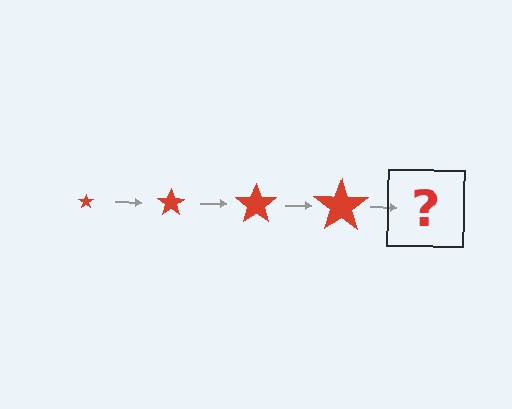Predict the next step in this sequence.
The next step is a red star, larger than the previous one.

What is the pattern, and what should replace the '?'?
The pattern is that the star gets progressively larger each step. The '?' should be a red star, larger than the previous one.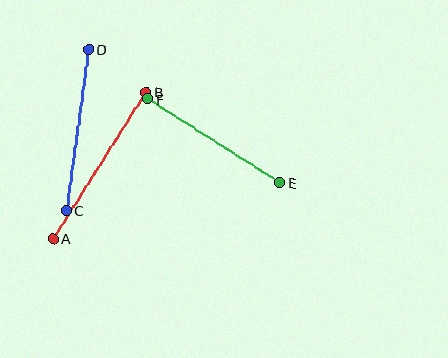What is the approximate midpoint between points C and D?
The midpoint is at approximately (77, 130) pixels.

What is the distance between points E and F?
The distance is approximately 156 pixels.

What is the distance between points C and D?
The distance is approximately 163 pixels.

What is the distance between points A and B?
The distance is approximately 173 pixels.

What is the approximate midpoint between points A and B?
The midpoint is at approximately (99, 165) pixels.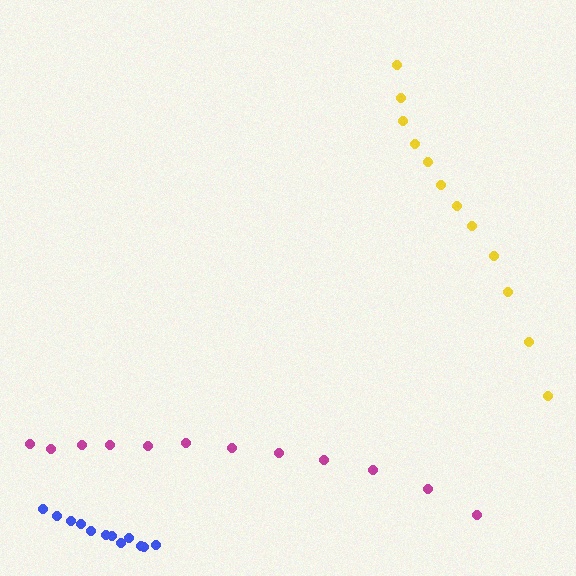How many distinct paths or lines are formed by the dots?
There are 3 distinct paths.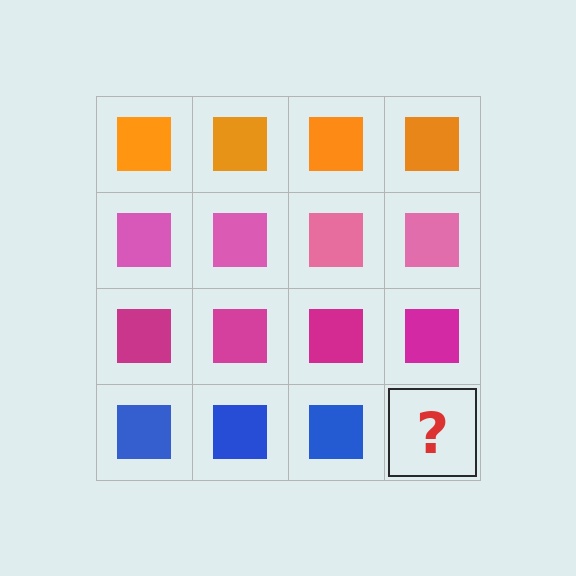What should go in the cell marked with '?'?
The missing cell should contain a blue square.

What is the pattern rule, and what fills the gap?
The rule is that each row has a consistent color. The gap should be filled with a blue square.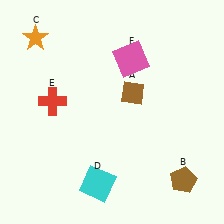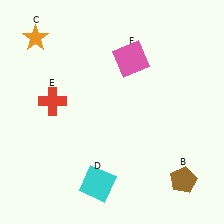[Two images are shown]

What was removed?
The brown diamond (A) was removed in Image 2.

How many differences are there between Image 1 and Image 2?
There is 1 difference between the two images.